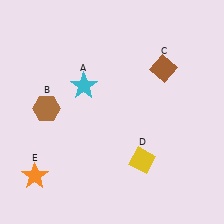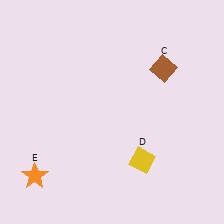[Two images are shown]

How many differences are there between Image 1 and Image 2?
There are 2 differences between the two images.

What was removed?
The brown hexagon (B), the cyan star (A) were removed in Image 2.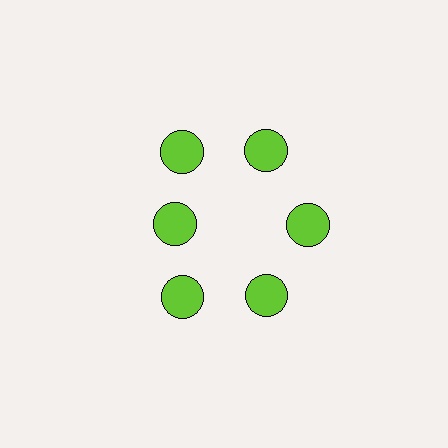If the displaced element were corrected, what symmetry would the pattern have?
It would have 6-fold rotational symmetry — the pattern would map onto itself every 60 degrees.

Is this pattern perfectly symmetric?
No. The 6 lime circles are arranged in a ring, but one element near the 9 o'clock position is pulled inward toward the center, breaking the 6-fold rotational symmetry.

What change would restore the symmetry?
The symmetry would be restored by moving it outward, back onto the ring so that all 6 circles sit at equal angles and equal distance from the center.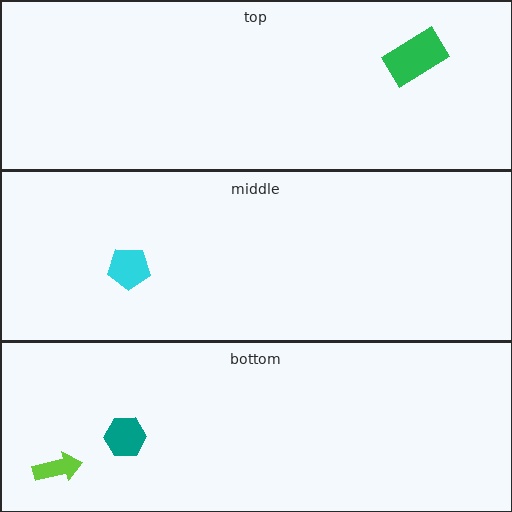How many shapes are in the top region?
1.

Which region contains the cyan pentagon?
The middle region.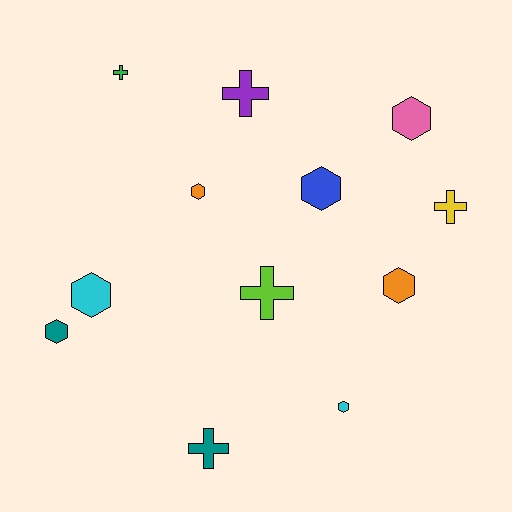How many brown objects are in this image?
There are no brown objects.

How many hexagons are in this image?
There are 7 hexagons.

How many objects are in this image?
There are 12 objects.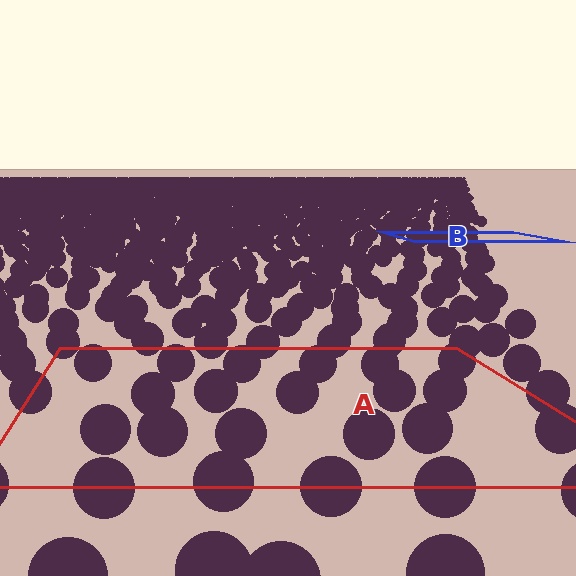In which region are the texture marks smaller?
The texture marks are smaller in region B, because it is farther away.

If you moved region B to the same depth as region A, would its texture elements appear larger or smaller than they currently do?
They would appear larger. At a closer depth, the same texture elements are projected at a bigger on-screen size.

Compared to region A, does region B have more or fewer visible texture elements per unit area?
Region B has more texture elements per unit area — they are packed more densely because it is farther away.